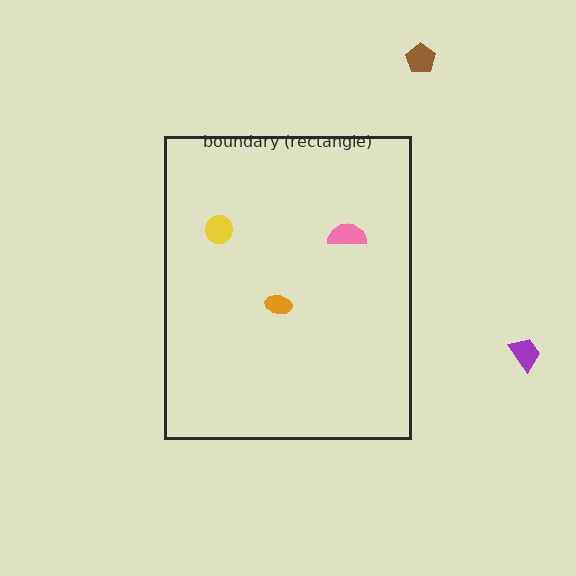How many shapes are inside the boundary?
3 inside, 2 outside.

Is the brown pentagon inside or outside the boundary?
Outside.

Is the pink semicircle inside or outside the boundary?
Inside.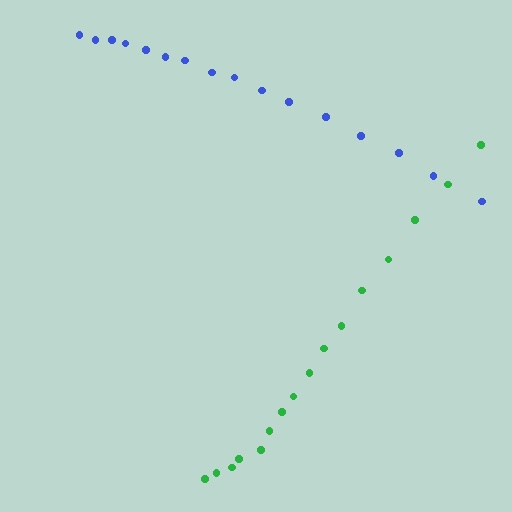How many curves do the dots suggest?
There are 2 distinct paths.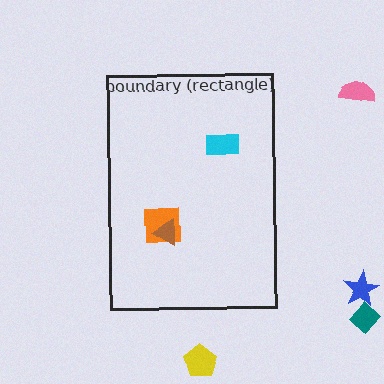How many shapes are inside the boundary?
3 inside, 4 outside.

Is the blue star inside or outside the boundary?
Outside.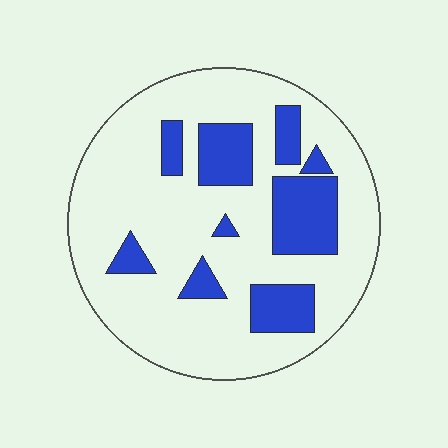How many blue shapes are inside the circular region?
9.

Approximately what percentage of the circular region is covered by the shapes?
Approximately 25%.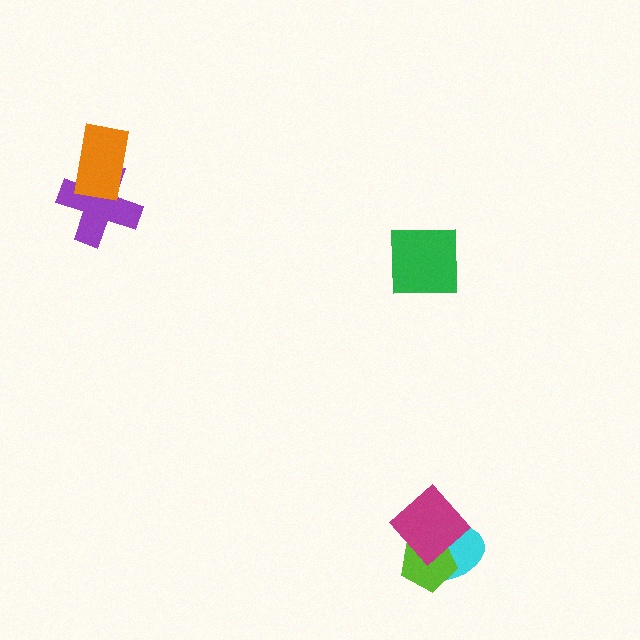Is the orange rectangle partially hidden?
No, no other shape covers it.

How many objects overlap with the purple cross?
1 object overlaps with the purple cross.